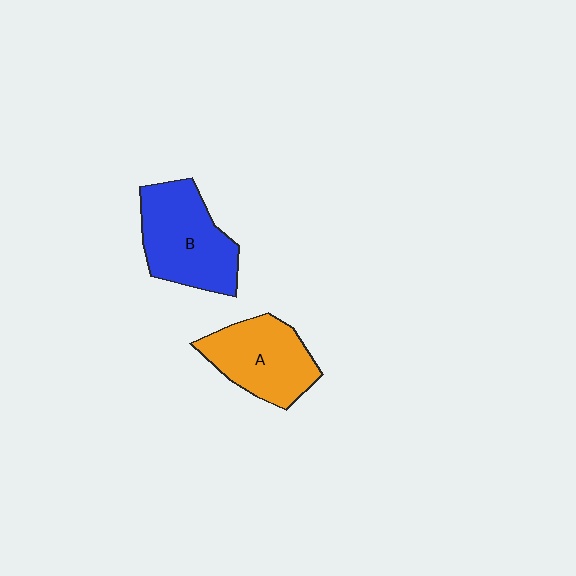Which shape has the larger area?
Shape B (blue).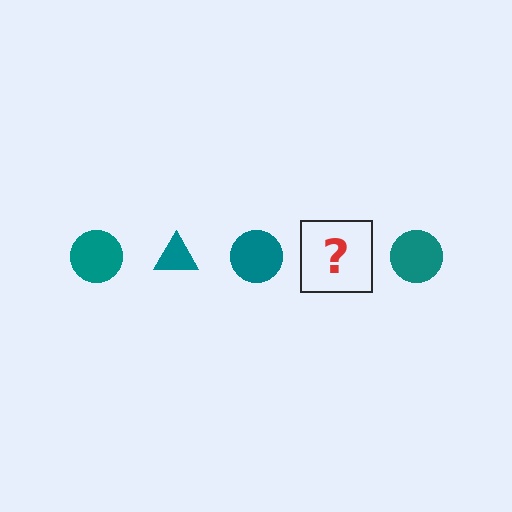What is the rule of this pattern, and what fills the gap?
The rule is that the pattern cycles through circle, triangle shapes in teal. The gap should be filled with a teal triangle.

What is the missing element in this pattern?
The missing element is a teal triangle.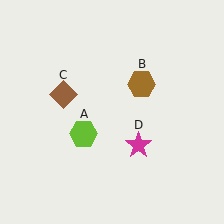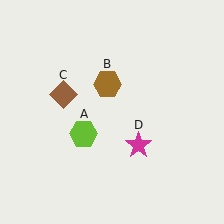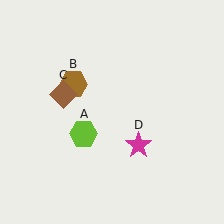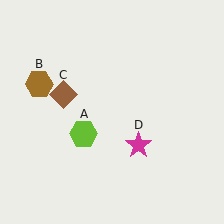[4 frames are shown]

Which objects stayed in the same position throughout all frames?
Lime hexagon (object A) and brown diamond (object C) and magenta star (object D) remained stationary.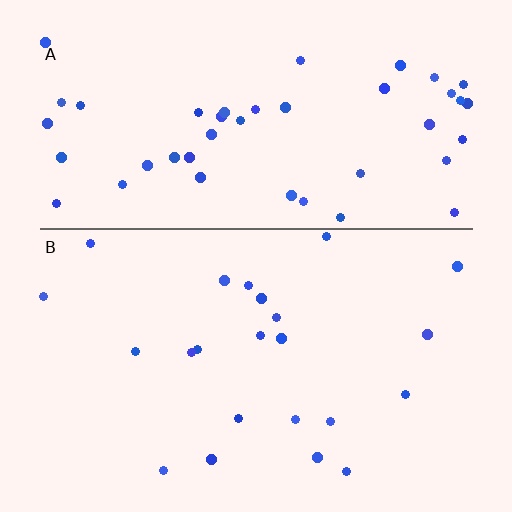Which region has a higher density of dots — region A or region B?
A (the top).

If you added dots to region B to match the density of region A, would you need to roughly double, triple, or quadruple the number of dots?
Approximately double.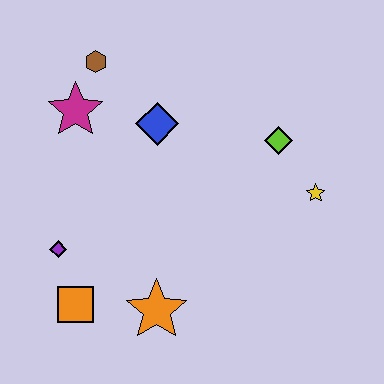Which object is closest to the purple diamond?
The orange square is closest to the purple diamond.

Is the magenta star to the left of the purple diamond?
No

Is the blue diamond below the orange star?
No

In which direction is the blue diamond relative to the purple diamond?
The blue diamond is above the purple diamond.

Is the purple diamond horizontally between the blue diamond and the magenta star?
No